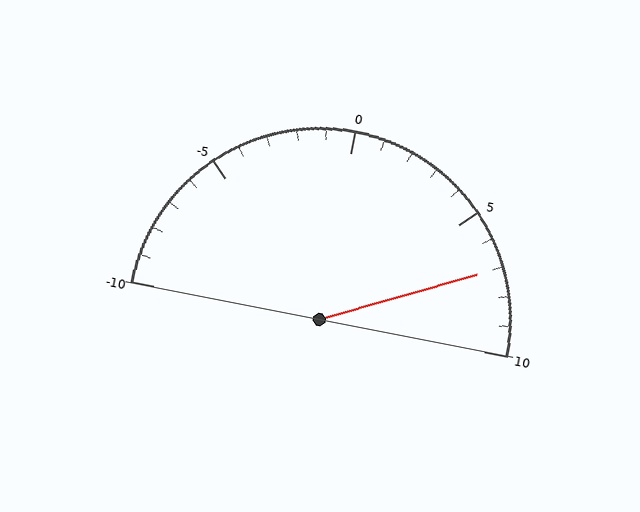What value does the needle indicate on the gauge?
The needle indicates approximately 7.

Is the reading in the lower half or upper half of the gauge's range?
The reading is in the upper half of the range (-10 to 10).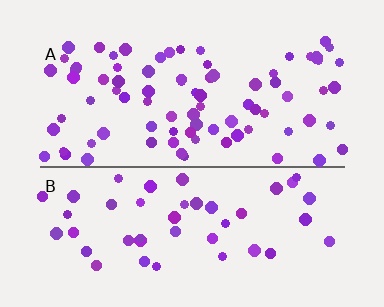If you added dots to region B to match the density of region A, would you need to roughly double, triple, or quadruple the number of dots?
Approximately double.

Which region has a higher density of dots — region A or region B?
A (the top).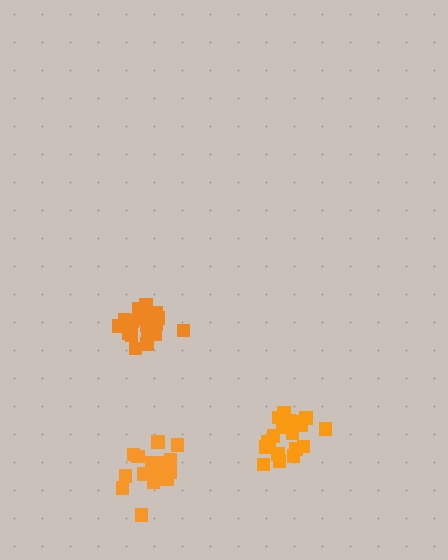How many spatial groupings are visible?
There are 3 spatial groupings.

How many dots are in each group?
Group 1: 20 dots, Group 2: 20 dots, Group 3: 18 dots (58 total).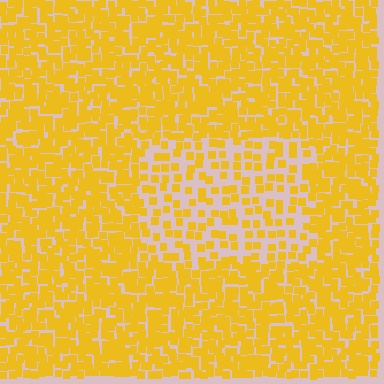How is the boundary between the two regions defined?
The boundary is defined by a change in element density (approximately 2.2x ratio). All elements are the same color, size, and shape.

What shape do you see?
I see a rectangle.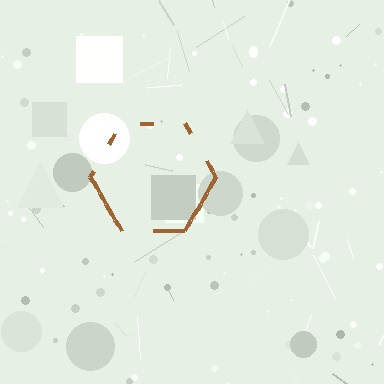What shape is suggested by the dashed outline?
The dashed outline suggests a hexagon.